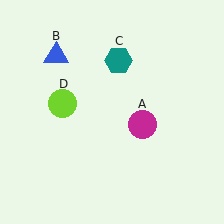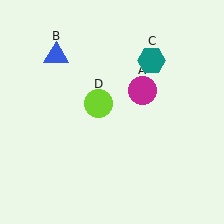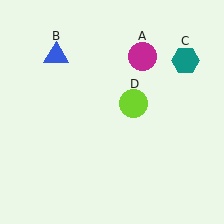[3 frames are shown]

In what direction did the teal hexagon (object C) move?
The teal hexagon (object C) moved right.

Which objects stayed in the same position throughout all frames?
Blue triangle (object B) remained stationary.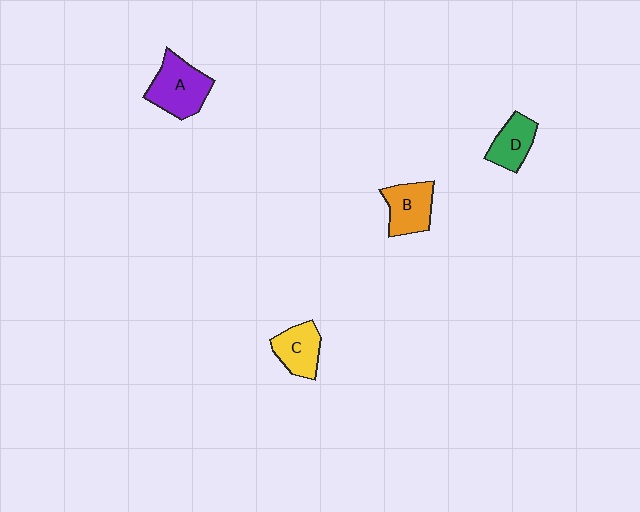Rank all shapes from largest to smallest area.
From largest to smallest: A (purple), B (orange), C (yellow), D (green).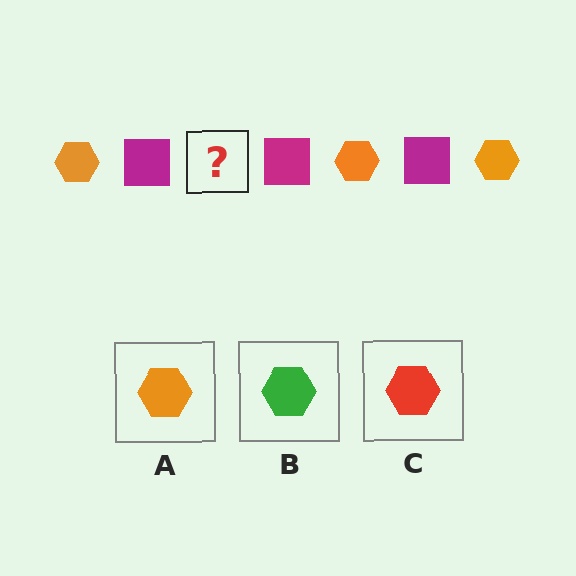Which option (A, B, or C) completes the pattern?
A.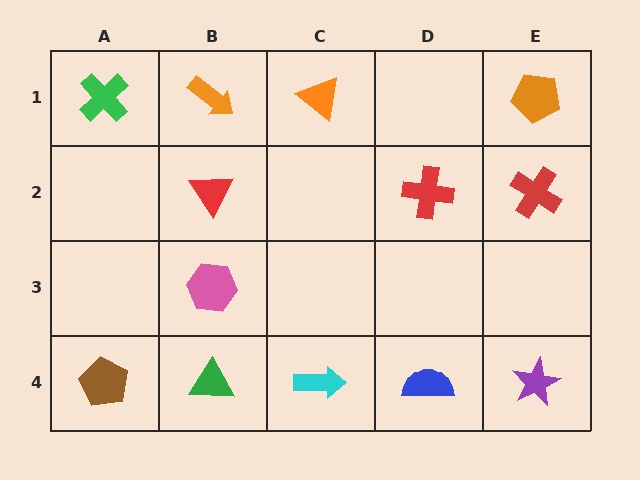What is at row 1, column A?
A green cross.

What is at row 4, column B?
A green triangle.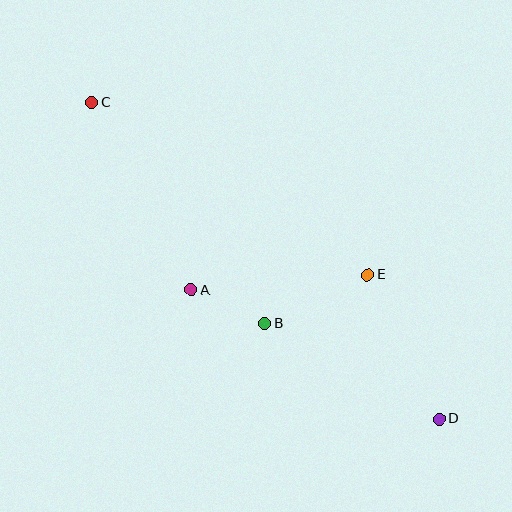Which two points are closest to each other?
Points A and B are closest to each other.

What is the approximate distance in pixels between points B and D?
The distance between B and D is approximately 199 pixels.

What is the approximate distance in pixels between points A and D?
The distance between A and D is approximately 280 pixels.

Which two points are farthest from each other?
Points C and D are farthest from each other.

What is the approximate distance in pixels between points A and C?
The distance between A and C is approximately 212 pixels.